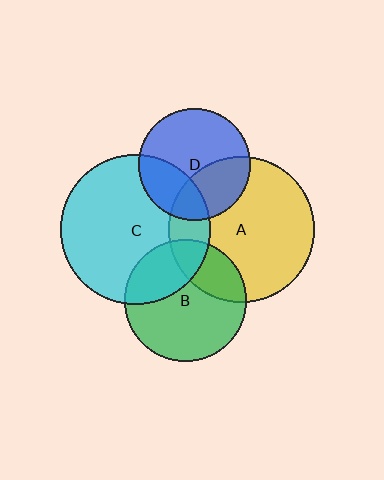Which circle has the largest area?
Circle C (cyan).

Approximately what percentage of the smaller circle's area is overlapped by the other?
Approximately 20%.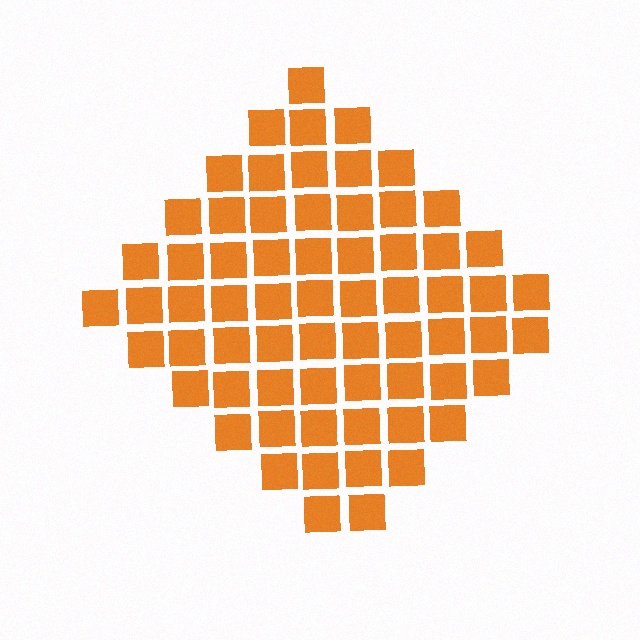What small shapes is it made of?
It is made of small squares.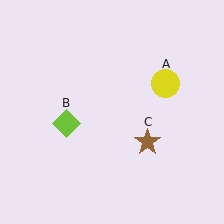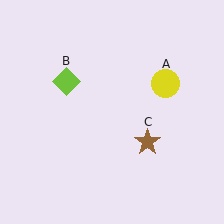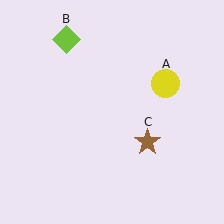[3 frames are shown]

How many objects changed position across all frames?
1 object changed position: lime diamond (object B).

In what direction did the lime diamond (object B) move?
The lime diamond (object B) moved up.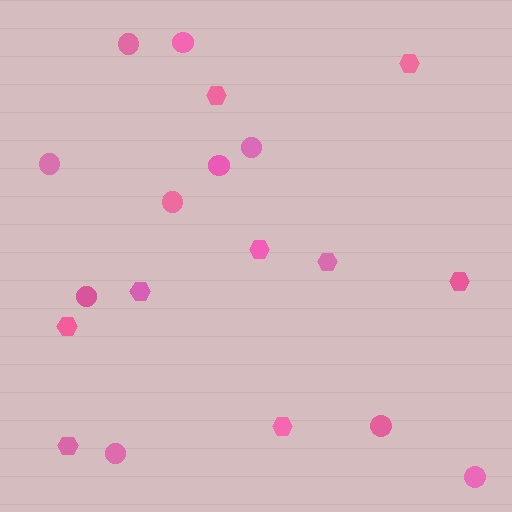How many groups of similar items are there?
There are 2 groups: one group of hexagons (9) and one group of circles (10).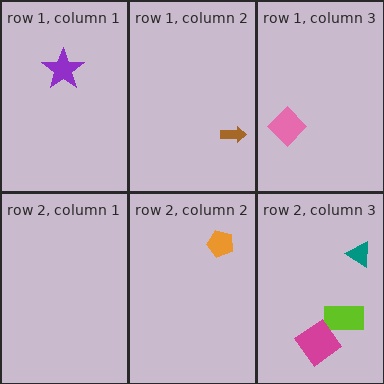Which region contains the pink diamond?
The row 1, column 3 region.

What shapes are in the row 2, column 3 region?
The lime rectangle, the teal triangle, the magenta diamond.